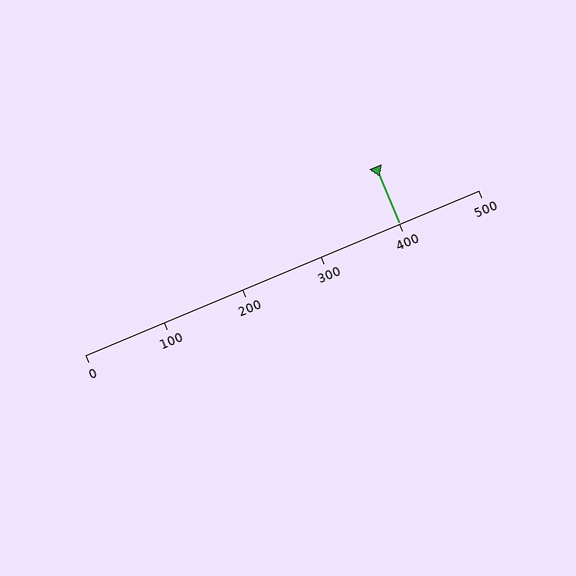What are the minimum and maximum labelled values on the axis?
The axis runs from 0 to 500.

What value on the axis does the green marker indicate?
The marker indicates approximately 400.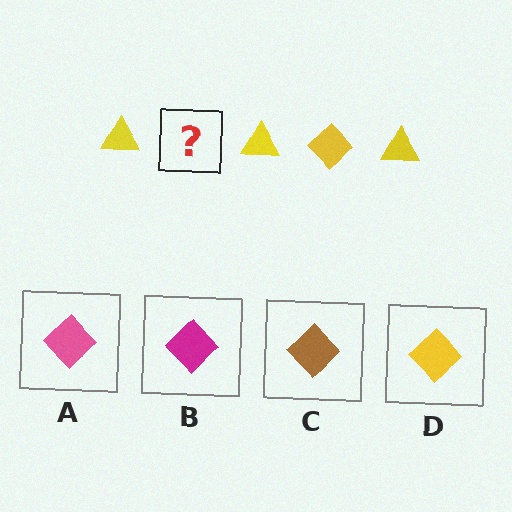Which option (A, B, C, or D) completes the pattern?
D.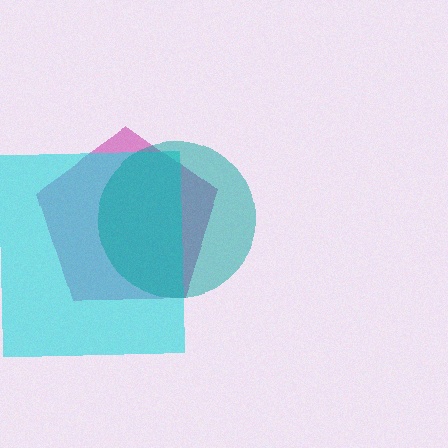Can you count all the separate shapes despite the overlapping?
Yes, there are 3 separate shapes.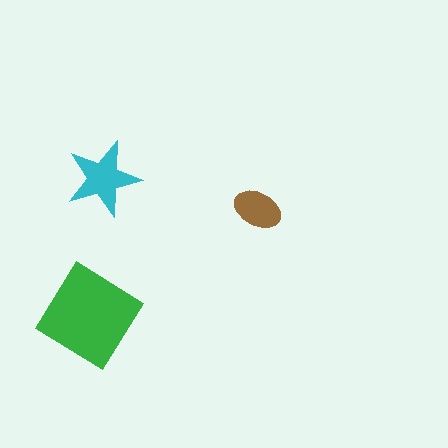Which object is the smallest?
The brown ellipse.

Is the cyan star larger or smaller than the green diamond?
Smaller.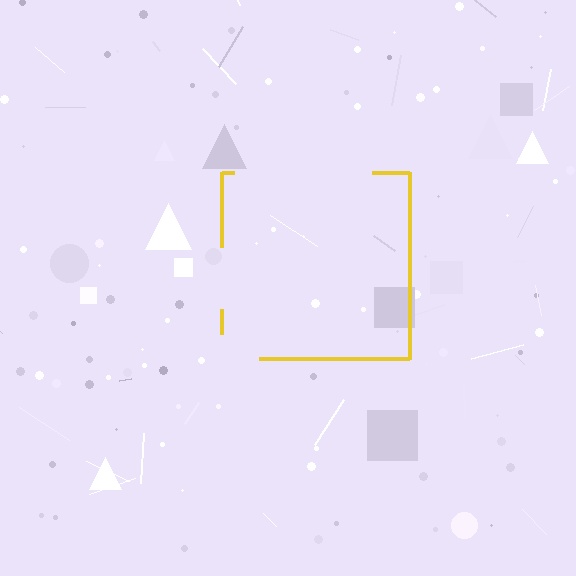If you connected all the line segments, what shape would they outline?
They would outline a square.